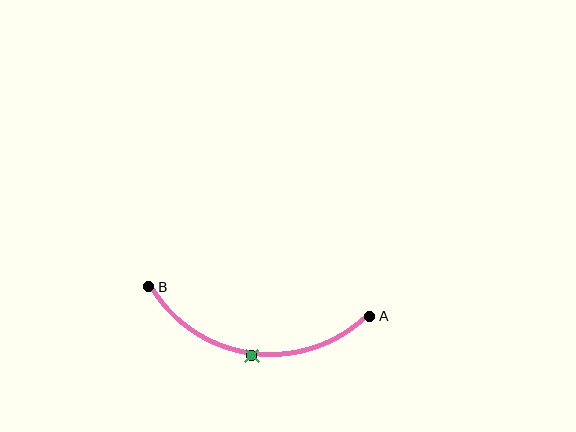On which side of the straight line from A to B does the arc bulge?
The arc bulges below the straight line connecting A and B.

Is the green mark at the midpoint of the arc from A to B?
Yes. The green mark lies on the arc at equal arc-length from both A and B — it is the arc midpoint.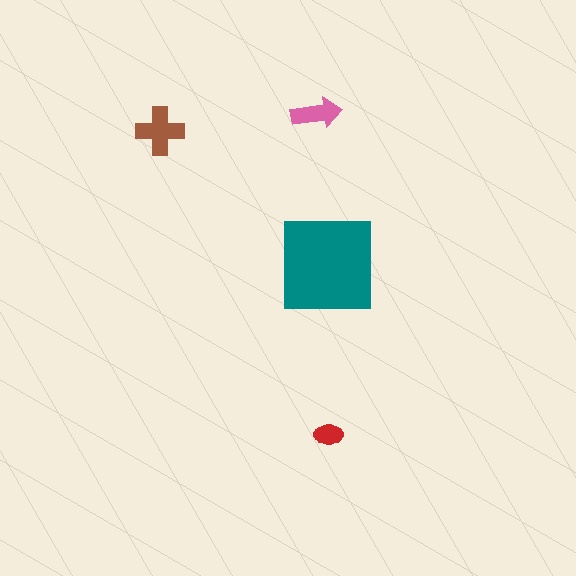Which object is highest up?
The pink arrow is topmost.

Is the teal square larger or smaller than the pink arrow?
Larger.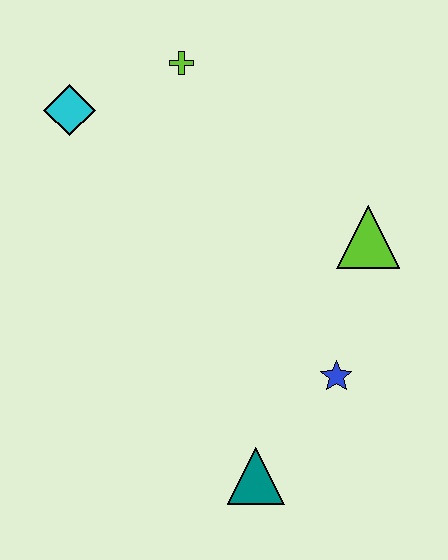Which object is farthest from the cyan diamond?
The teal triangle is farthest from the cyan diamond.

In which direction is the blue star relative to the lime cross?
The blue star is below the lime cross.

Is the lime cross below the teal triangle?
No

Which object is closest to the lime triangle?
The blue star is closest to the lime triangle.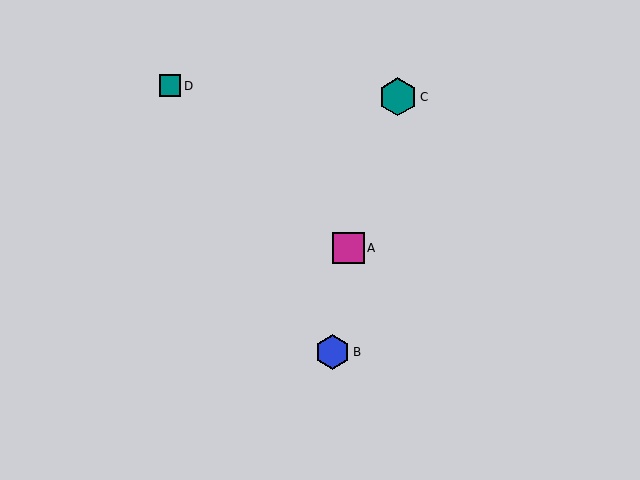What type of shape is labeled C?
Shape C is a teal hexagon.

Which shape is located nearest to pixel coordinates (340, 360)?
The blue hexagon (labeled B) at (333, 352) is nearest to that location.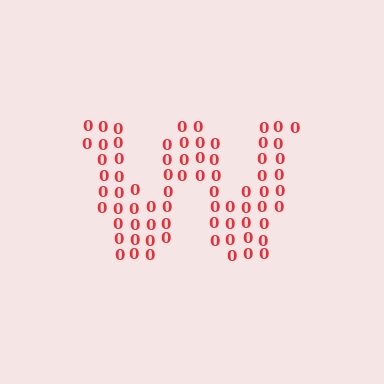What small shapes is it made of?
It is made of small digit 0's.